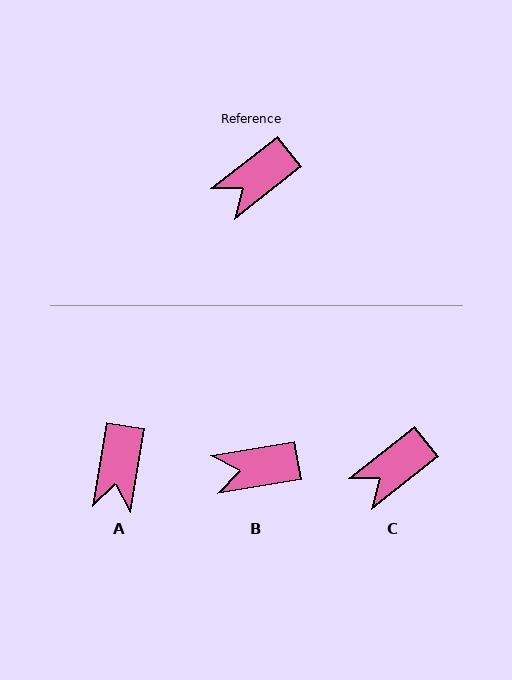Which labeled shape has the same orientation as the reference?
C.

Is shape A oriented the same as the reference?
No, it is off by about 42 degrees.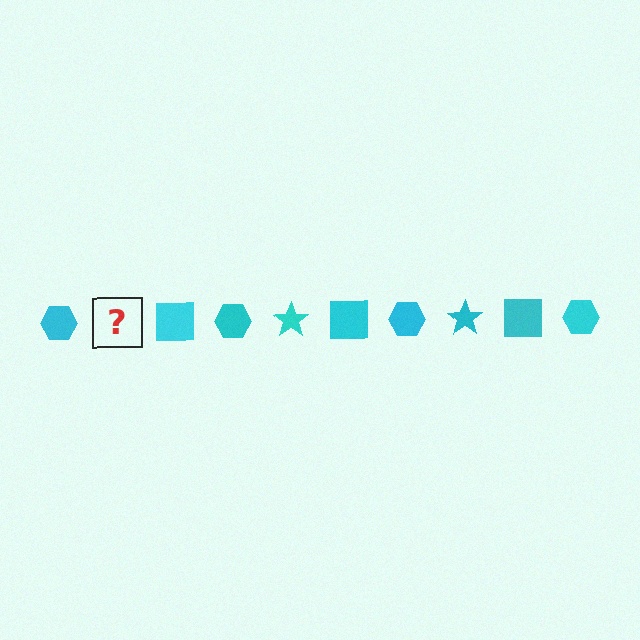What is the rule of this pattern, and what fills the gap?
The rule is that the pattern cycles through hexagon, star, square shapes in cyan. The gap should be filled with a cyan star.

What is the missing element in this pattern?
The missing element is a cyan star.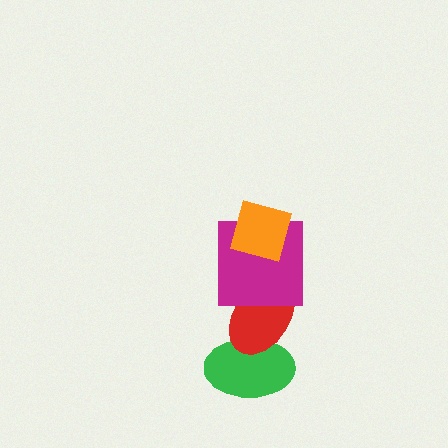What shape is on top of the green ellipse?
The red ellipse is on top of the green ellipse.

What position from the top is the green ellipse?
The green ellipse is 4th from the top.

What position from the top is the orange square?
The orange square is 1st from the top.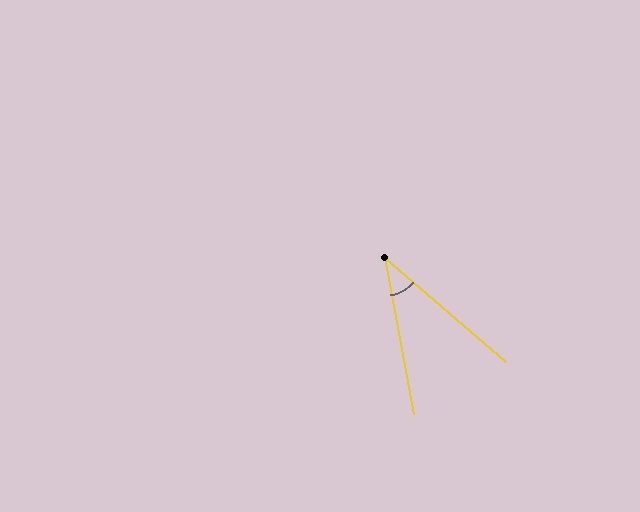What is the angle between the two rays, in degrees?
Approximately 39 degrees.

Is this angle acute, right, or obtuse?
It is acute.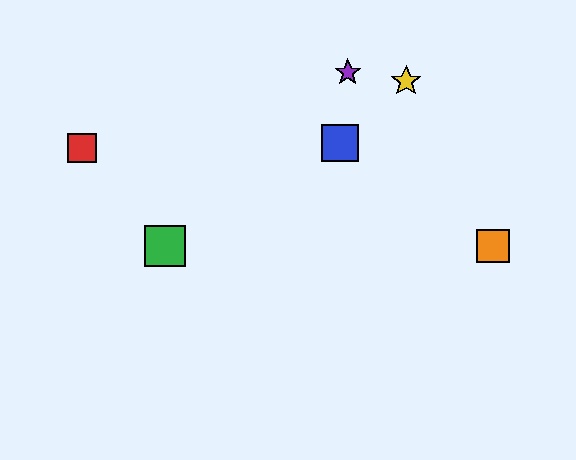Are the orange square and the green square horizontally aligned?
Yes, both are at y≈246.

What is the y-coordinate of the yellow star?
The yellow star is at y≈81.